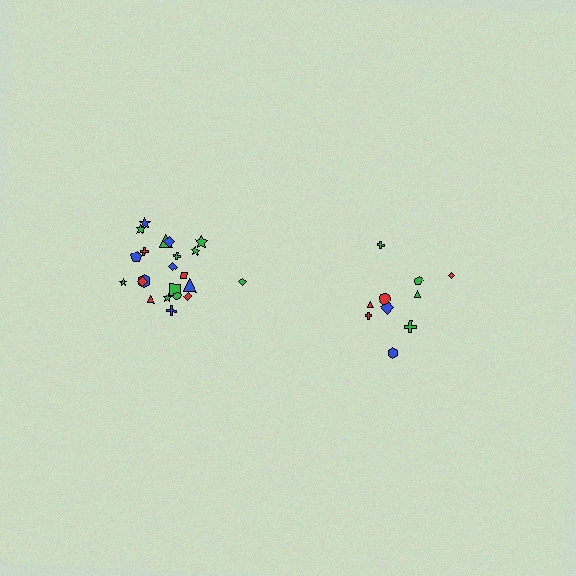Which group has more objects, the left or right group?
The left group.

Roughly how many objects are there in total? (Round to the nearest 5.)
Roughly 30 objects in total.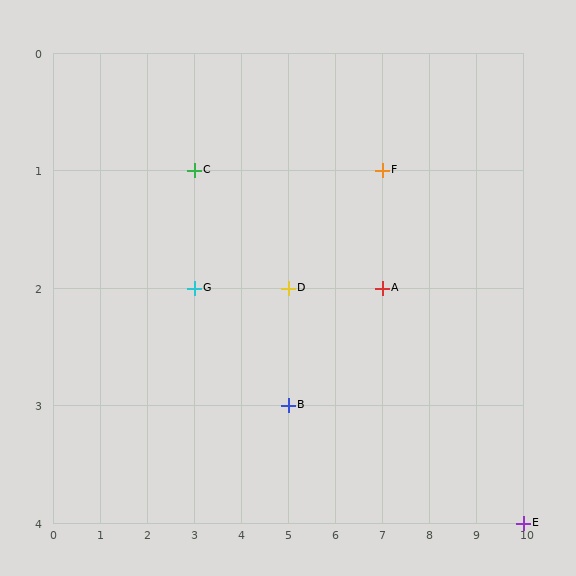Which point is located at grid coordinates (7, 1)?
Point F is at (7, 1).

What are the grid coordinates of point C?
Point C is at grid coordinates (3, 1).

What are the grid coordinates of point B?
Point B is at grid coordinates (5, 3).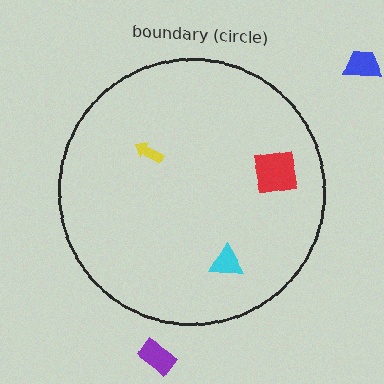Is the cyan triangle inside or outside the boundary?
Inside.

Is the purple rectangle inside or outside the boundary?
Outside.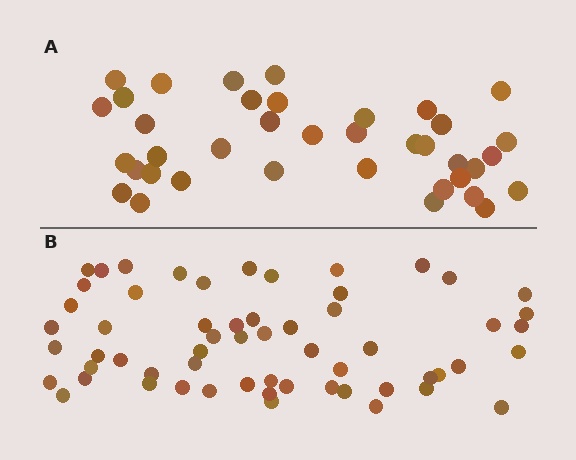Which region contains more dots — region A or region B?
Region B (the bottom region) has more dots.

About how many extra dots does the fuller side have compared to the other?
Region B has approximately 20 more dots than region A.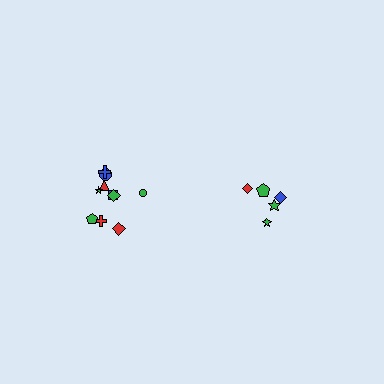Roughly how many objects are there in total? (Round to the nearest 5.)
Roughly 15 objects in total.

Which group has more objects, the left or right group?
The left group.